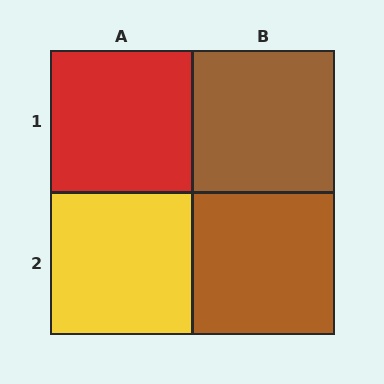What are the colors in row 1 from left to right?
Red, brown.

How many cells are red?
1 cell is red.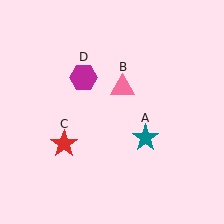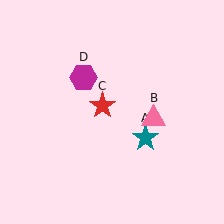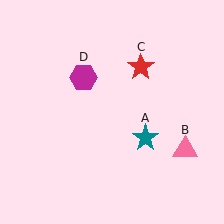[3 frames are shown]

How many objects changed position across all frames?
2 objects changed position: pink triangle (object B), red star (object C).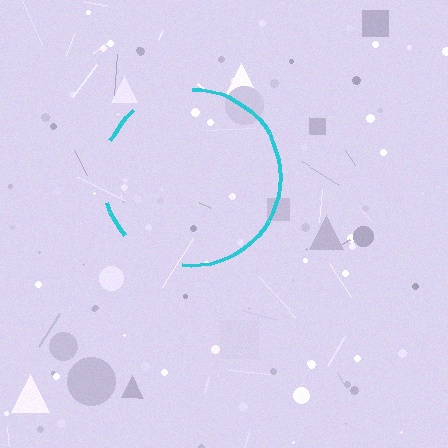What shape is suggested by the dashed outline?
The dashed outline suggests a circle.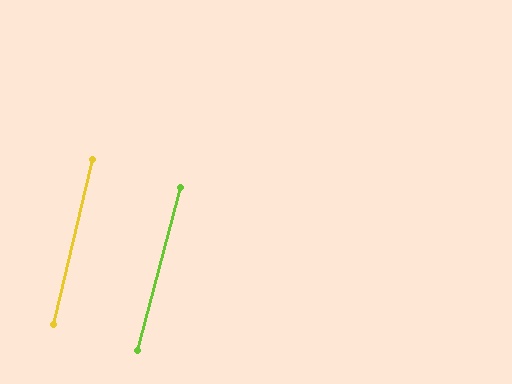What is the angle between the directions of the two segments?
Approximately 2 degrees.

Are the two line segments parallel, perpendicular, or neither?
Parallel — their directions differ by only 1.6°.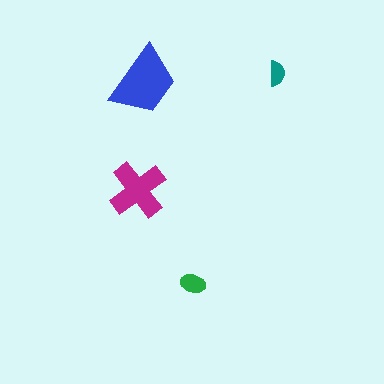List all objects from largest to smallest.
The blue trapezoid, the magenta cross, the green ellipse, the teal semicircle.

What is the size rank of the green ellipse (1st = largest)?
3rd.